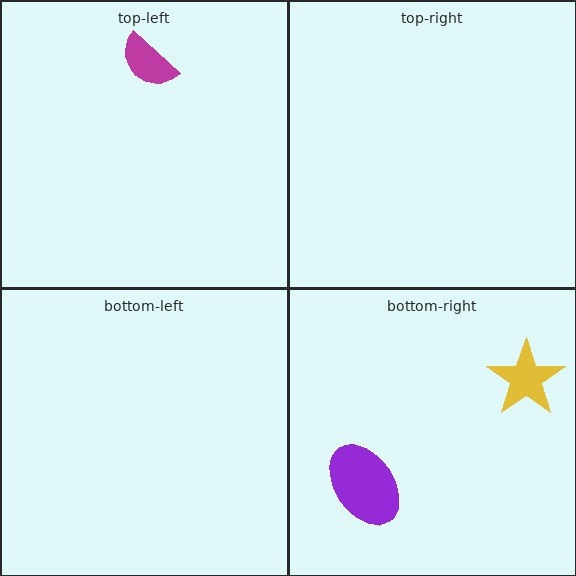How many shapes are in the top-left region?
1.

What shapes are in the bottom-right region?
The yellow star, the purple ellipse.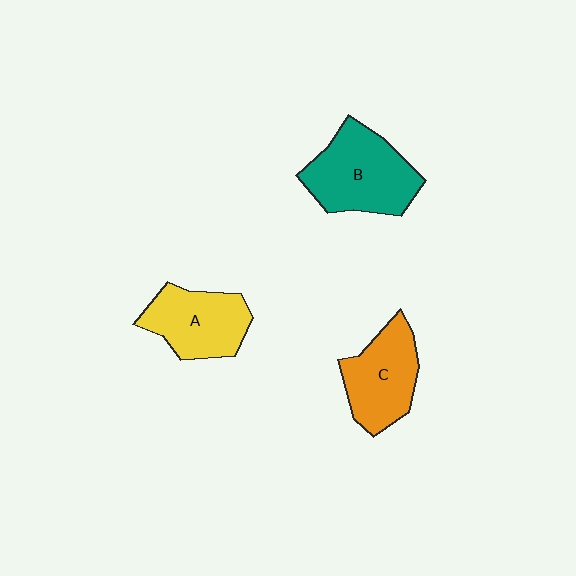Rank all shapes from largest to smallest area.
From largest to smallest: B (teal), C (orange), A (yellow).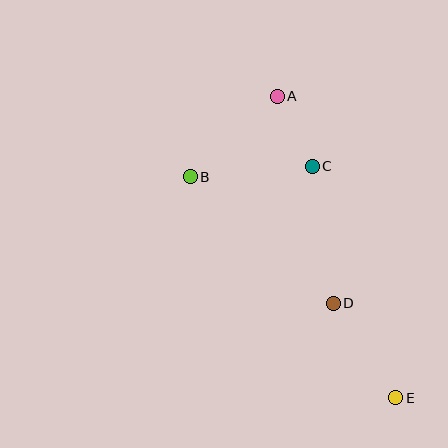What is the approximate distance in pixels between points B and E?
The distance between B and E is approximately 302 pixels.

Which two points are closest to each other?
Points A and C are closest to each other.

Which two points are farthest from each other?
Points A and E are farthest from each other.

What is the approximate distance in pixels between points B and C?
The distance between B and C is approximately 122 pixels.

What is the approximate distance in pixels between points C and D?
The distance between C and D is approximately 138 pixels.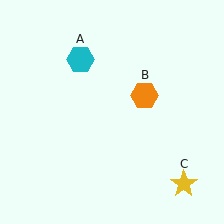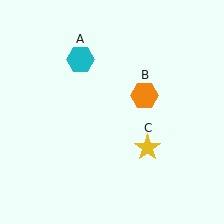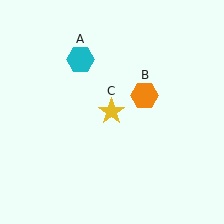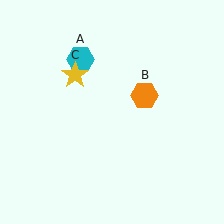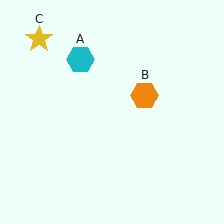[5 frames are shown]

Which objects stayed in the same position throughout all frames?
Cyan hexagon (object A) and orange hexagon (object B) remained stationary.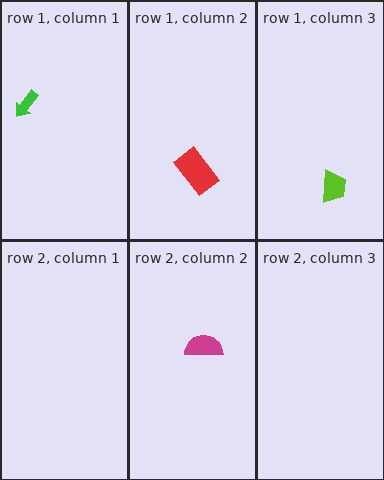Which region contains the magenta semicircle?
The row 2, column 2 region.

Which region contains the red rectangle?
The row 1, column 2 region.